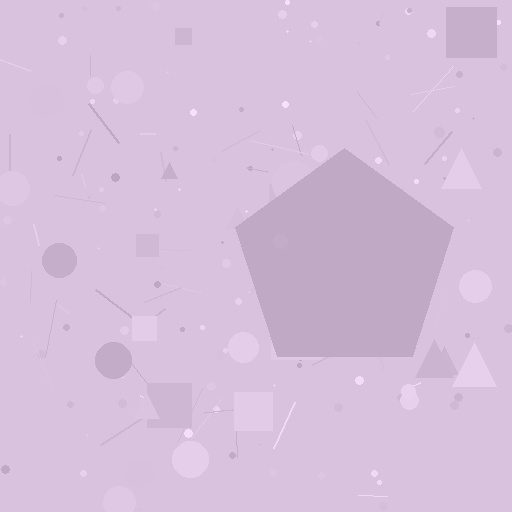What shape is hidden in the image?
A pentagon is hidden in the image.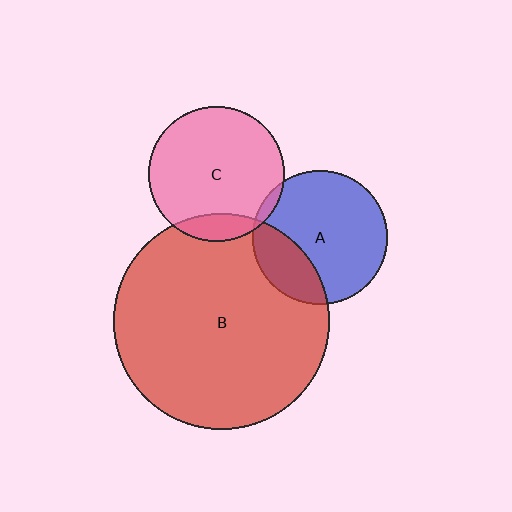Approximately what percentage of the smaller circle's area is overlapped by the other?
Approximately 5%.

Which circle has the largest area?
Circle B (red).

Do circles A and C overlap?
Yes.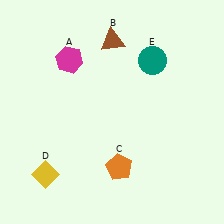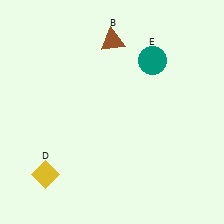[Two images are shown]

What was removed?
The magenta hexagon (A), the orange pentagon (C) were removed in Image 2.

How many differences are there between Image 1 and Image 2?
There are 2 differences between the two images.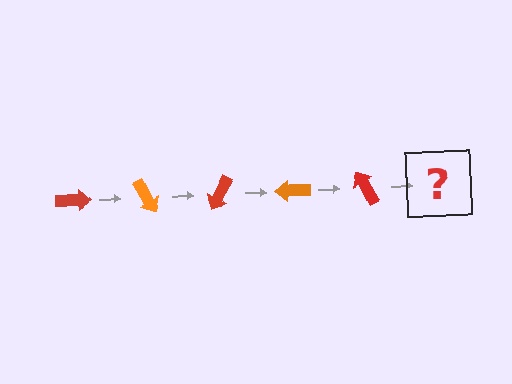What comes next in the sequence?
The next element should be an orange arrow, rotated 300 degrees from the start.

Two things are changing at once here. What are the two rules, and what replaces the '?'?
The two rules are that it rotates 60 degrees each step and the color cycles through red and orange. The '?' should be an orange arrow, rotated 300 degrees from the start.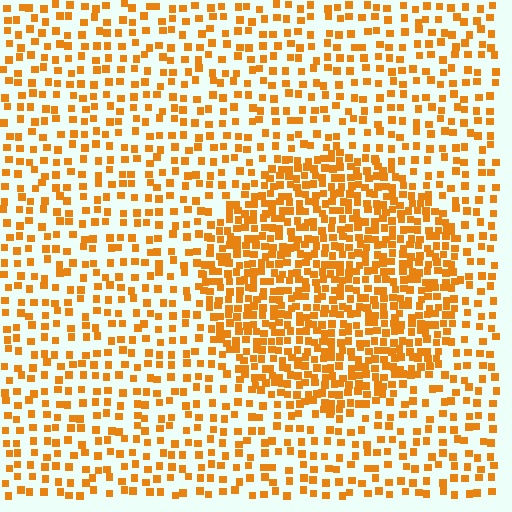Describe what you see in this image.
The image contains small orange elements arranged at two different densities. A circle-shaped region is visible where the elements are more densely packed than the surrounding area.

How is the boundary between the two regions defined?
The boundary is defined by a change in element density (approximately 2.2x ratio). All elements are the same color, size, and shape.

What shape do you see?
I see a circle.